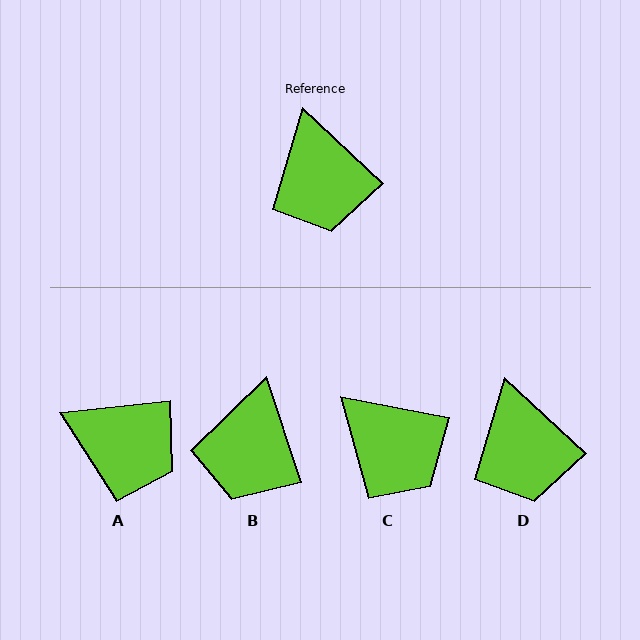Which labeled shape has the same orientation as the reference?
D.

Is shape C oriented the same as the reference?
No, it is off by about 31 degrees.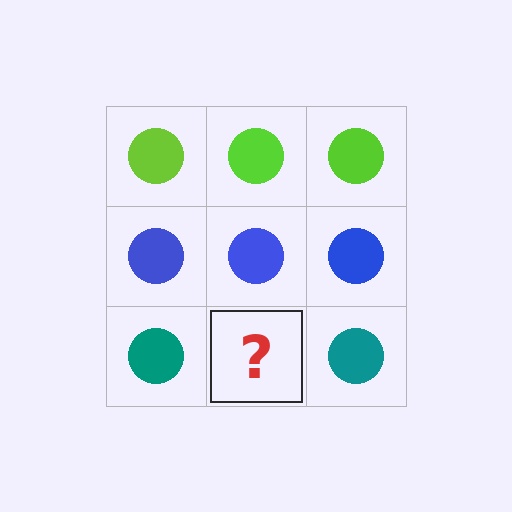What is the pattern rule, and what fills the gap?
The rule is that each row has a consistent color. The gap should be filled with a teal circle.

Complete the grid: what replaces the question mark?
The question mark should be replaced with a teal circle.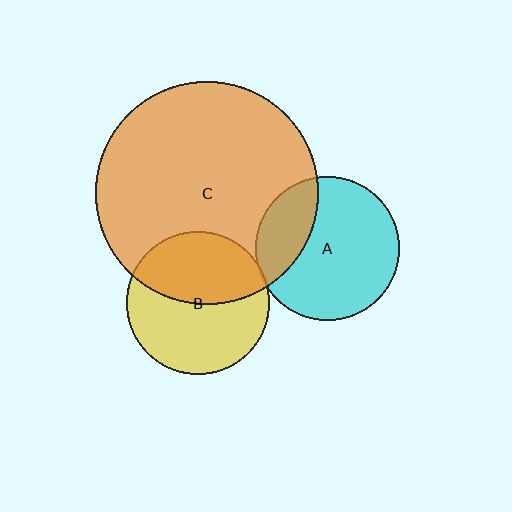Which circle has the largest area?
Circle C (orange).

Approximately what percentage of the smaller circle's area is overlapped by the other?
Approximately 45%.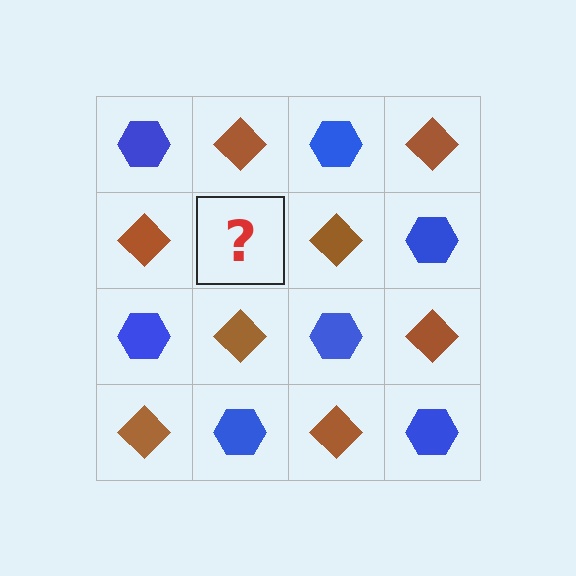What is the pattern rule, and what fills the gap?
The rule is that it alternates blue hexagon and brown diamond in a checkerboard pattern. The gap should be filled with a blue hexagon.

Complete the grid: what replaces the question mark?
The question mark should be replaced with a blue hexagon.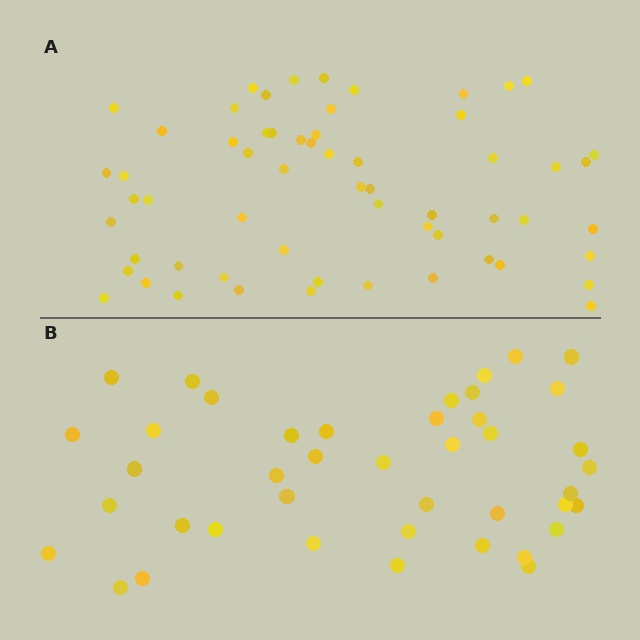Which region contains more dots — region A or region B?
Region A (the top region) has more dots.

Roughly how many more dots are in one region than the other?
Region A has approximately 20 more dots than region B.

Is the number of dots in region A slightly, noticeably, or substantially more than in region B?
Region A has noticeably more, but not dramatically so. The ratio is roughly 1.4 to 1.